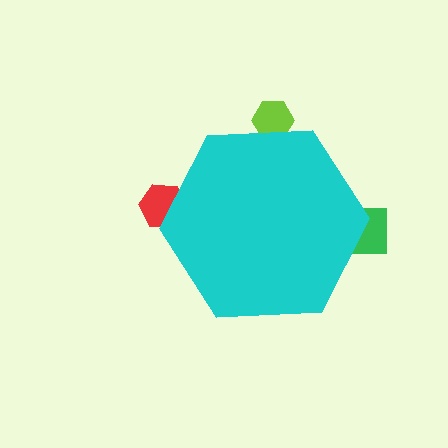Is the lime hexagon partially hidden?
Yes, the lime hexagon is partially hidden behind the cyan hexagon.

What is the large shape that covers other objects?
A cyan hexagon.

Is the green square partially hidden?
Yes, the green square is partially hidden behind the cyan hexagon.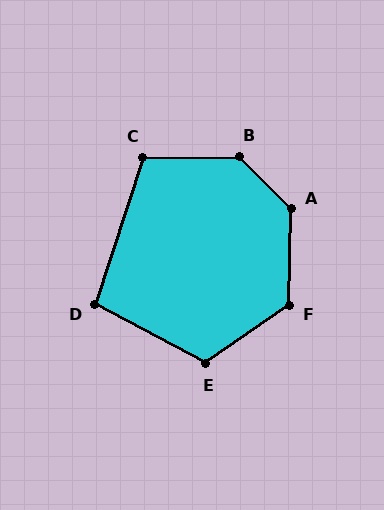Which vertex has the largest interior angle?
B, at approximately 134 degrees.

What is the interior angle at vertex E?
Approximately 117 degrees (obtuse).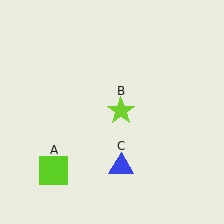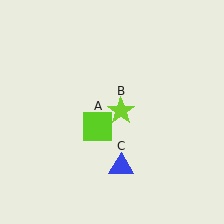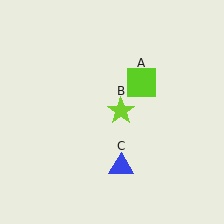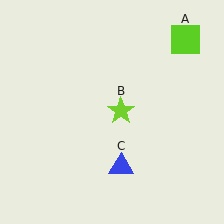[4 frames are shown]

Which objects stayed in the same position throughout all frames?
Lime star (object B) and blue triangle (object C) remained stationary.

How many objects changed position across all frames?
1 object changed position: lime square (object A).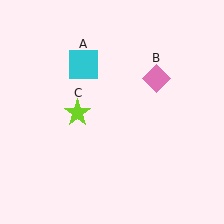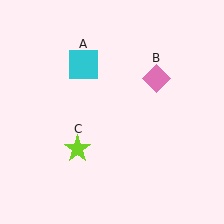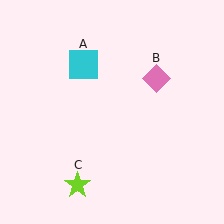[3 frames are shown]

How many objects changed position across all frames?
1 object changed position: lime star (object C).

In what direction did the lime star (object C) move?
The lime star (object C) moved down.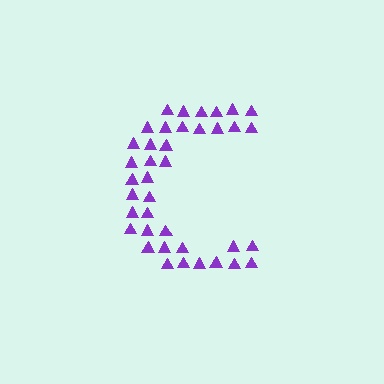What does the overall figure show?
The overall figure shows the letter C.